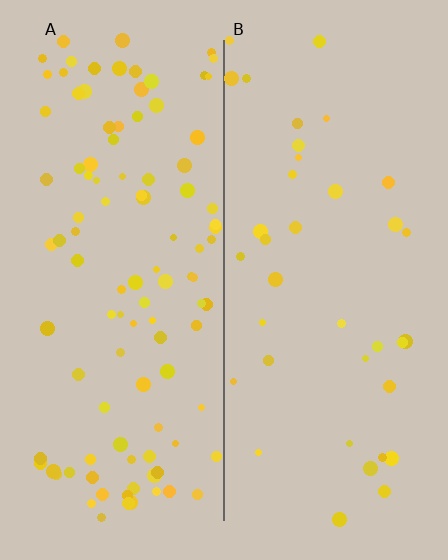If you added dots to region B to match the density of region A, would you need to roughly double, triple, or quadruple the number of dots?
Approximately triple.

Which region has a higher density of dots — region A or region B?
A (the left).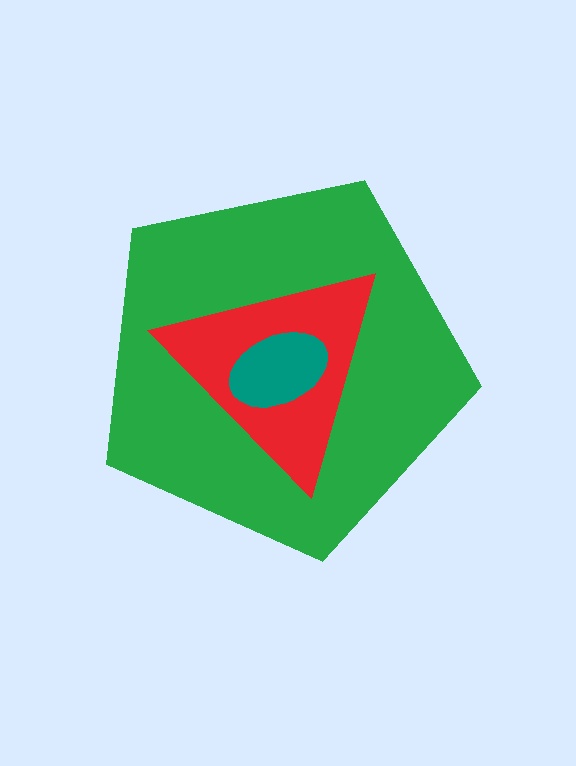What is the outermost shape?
The green pentagon.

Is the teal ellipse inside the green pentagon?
Yes.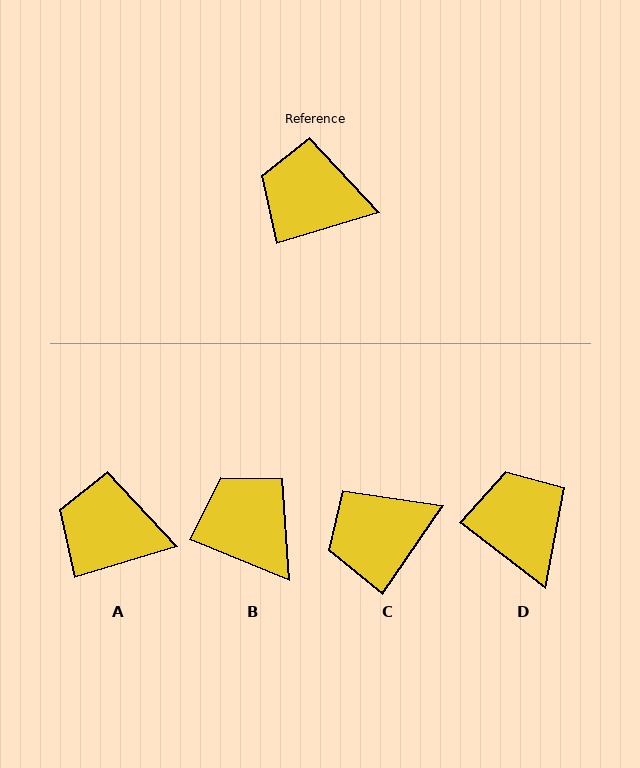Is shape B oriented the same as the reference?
No, it is off by about 39 degrees.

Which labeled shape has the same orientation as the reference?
A.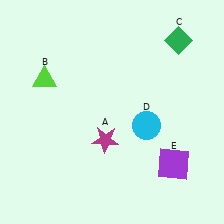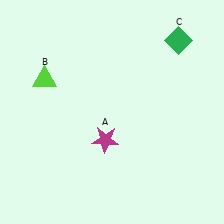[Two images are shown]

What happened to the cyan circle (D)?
The cyan circle (D) was removed in Image 2. It was in the bottom-right area of Image 1.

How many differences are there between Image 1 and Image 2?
There are 2 differences between the two images.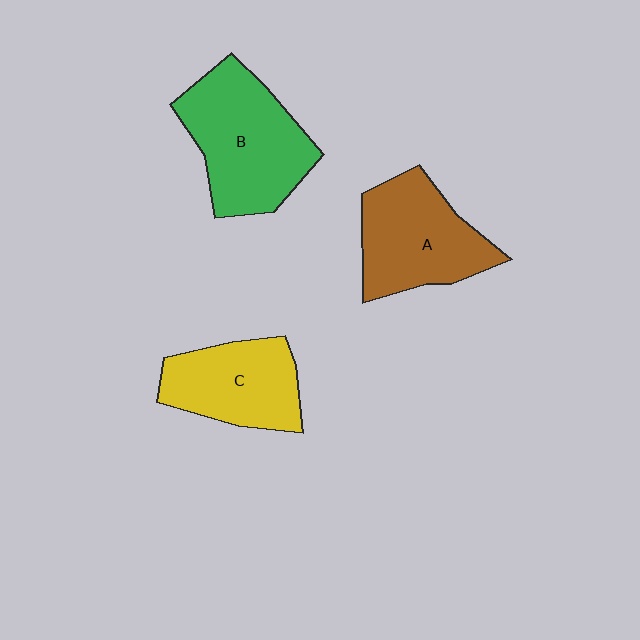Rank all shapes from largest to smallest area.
From largest to smallest: B (green), A (brown), C (yellow).